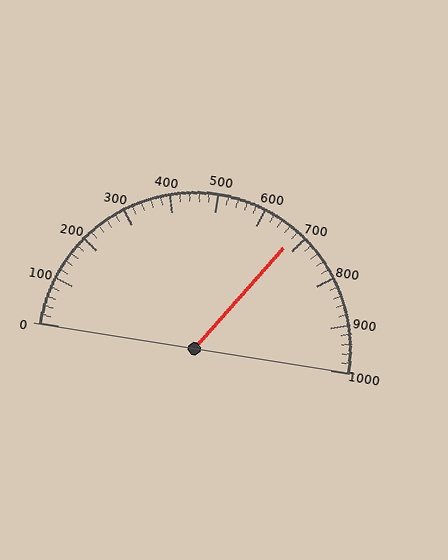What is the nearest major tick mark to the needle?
The nearest major tick mark is 700.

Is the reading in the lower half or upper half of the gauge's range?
The reading is in the upper half of the range (0 to 1000).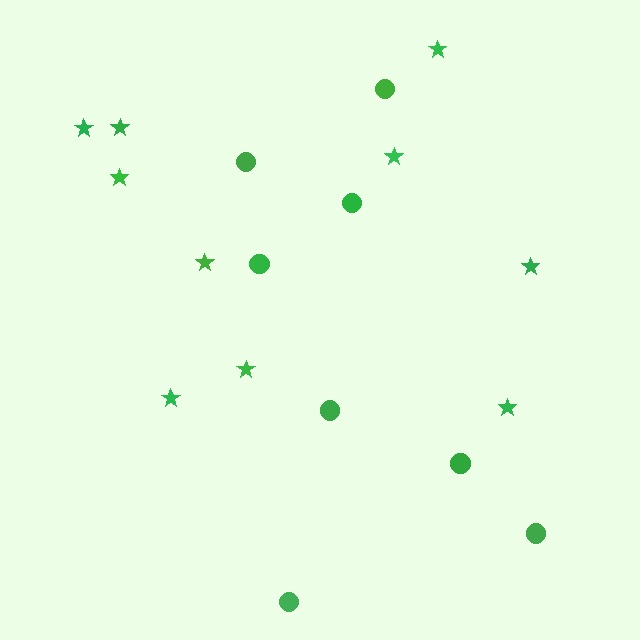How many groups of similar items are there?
There are 2 groups: one group of stars (10) and one group of circles (8).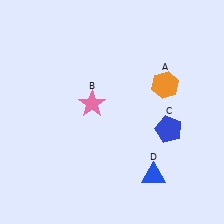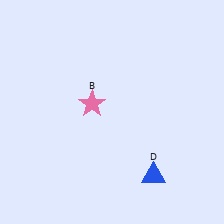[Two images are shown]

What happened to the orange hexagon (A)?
The orange hexagon (A) was removed in Image 2. It was in the top-right area of Image 1.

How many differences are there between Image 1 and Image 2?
There are 2 differences between the two images.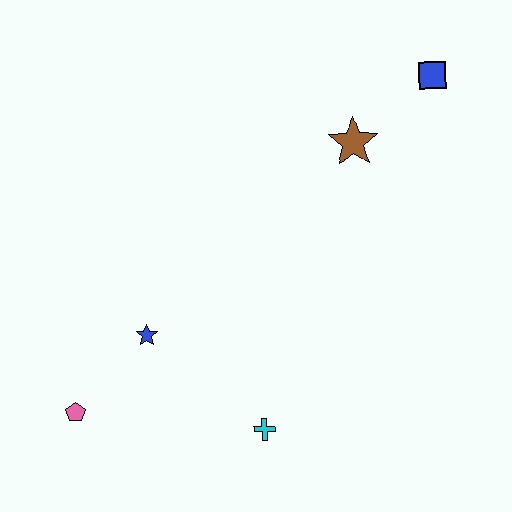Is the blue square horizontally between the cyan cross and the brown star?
No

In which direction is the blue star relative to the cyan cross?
The blue star is to the left of the cyan cross.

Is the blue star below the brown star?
Yes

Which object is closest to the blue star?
The pink pentagon is closest to the blue star.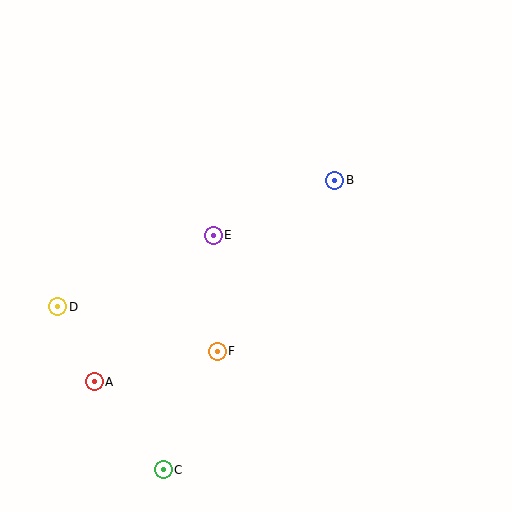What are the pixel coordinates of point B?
Point B is at (335, 180).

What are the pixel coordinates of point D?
Point D is at (58, 307).